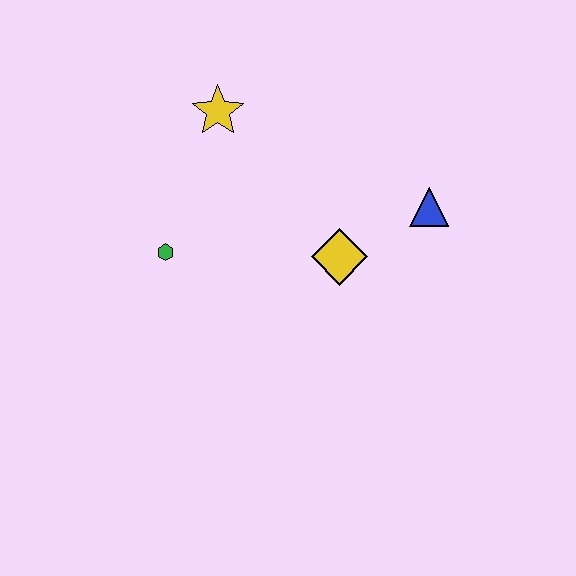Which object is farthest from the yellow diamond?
The yellow star is farthest from the yellow diamond.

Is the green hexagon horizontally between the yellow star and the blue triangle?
No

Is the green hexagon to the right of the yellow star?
No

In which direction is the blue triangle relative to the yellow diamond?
The blue triangle is to the right of the yellow diamond.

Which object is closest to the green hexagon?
The yellow star is closest to the green hexagon.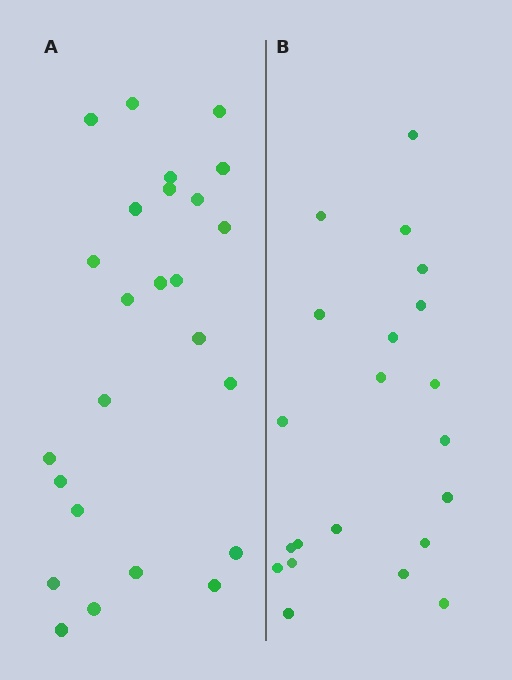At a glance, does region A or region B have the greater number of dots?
Region A (the left region) has more dots.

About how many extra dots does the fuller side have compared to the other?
Region A has about 4 more dots than region B.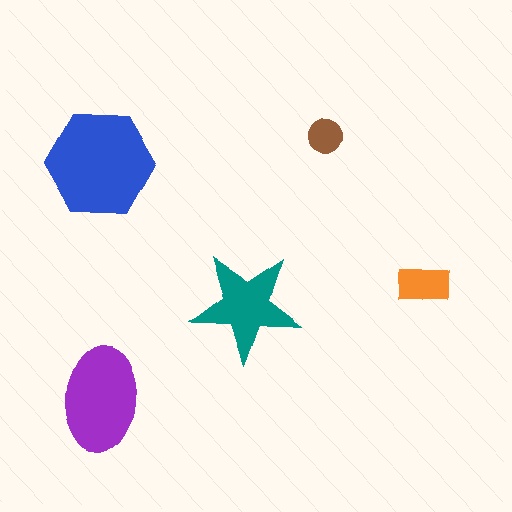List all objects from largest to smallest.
The blue hexagon, the purple ellipse, the teal star, the orange rectangle, the brown circle.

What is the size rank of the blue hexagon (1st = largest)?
1st.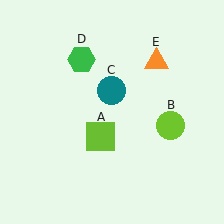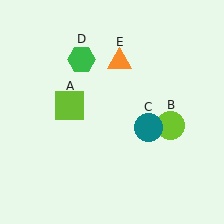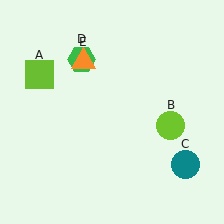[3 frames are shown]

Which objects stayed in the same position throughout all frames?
Lime circle (object B) and green hexagon (object D) remained stationary.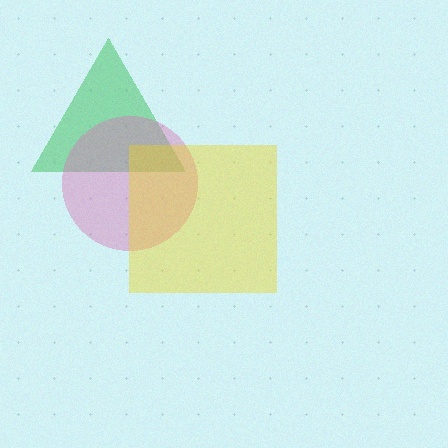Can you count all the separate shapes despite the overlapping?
Yes, there are 3 separate shapes.